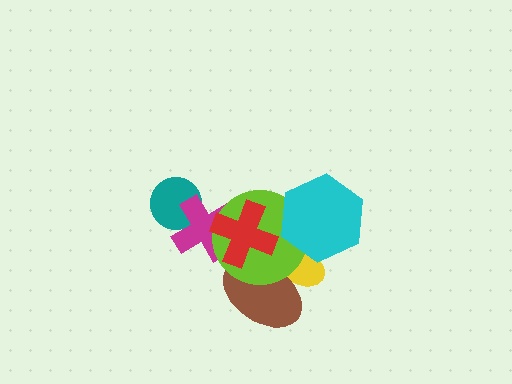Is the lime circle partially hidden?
Yes, it is partially covered by another shape.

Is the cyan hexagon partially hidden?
No, no other shape covers it.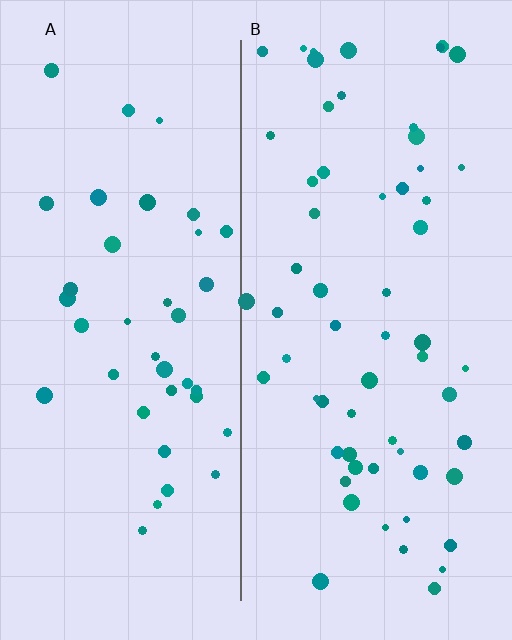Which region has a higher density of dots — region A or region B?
B (the right).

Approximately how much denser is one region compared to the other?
Approximately 1.5× — region B over region A.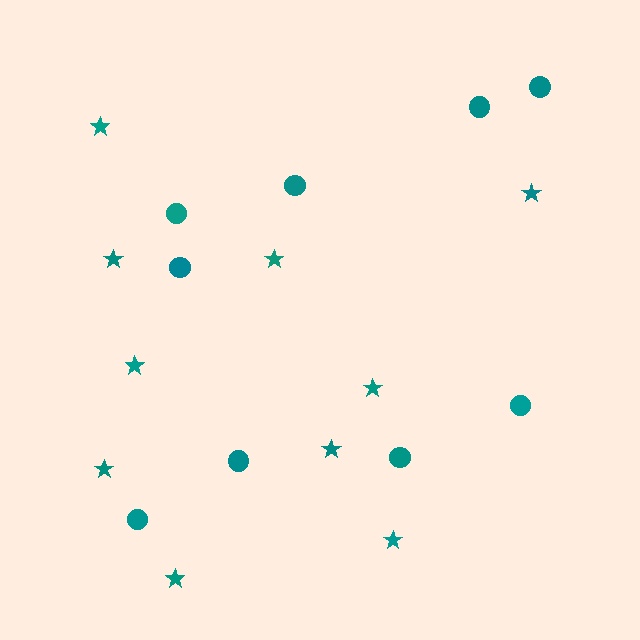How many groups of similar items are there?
There are 2 groups: one group of stars (10) and one group of circles (9).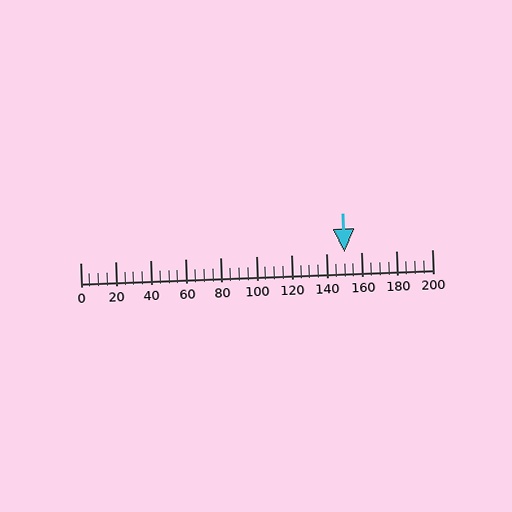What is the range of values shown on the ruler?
The ruler shows values from 0 to 200.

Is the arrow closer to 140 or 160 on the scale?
The arrow is closer to 160.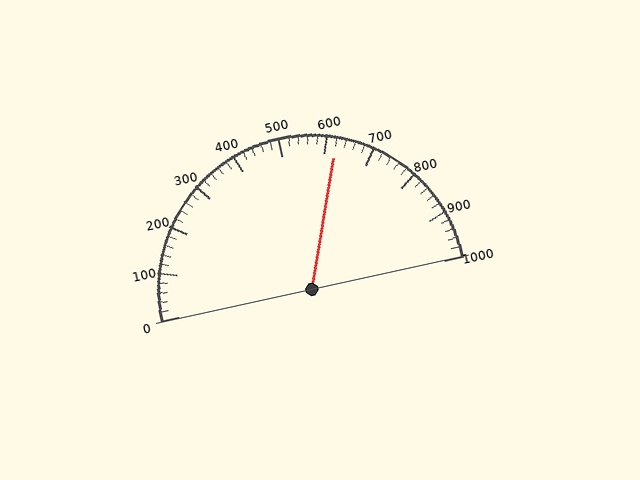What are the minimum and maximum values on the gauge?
The gauge ranges from 0 to 1000.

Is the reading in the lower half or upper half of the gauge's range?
The reading is in the upper half of the range (0 to 1000).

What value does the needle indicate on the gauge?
The needle indicates approximately 620.